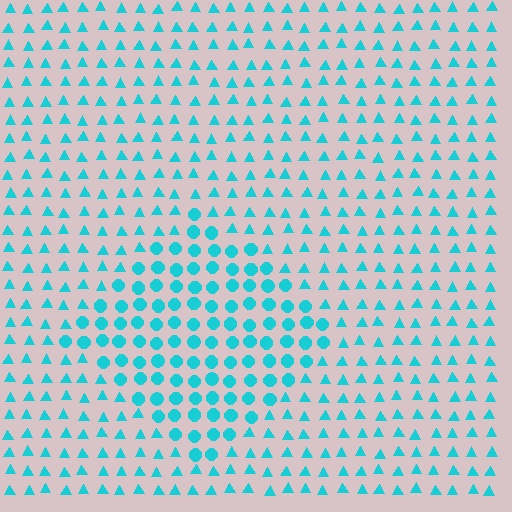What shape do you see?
I see a diamond.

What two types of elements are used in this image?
The image uses circles inside the diamond region and triangles outside it.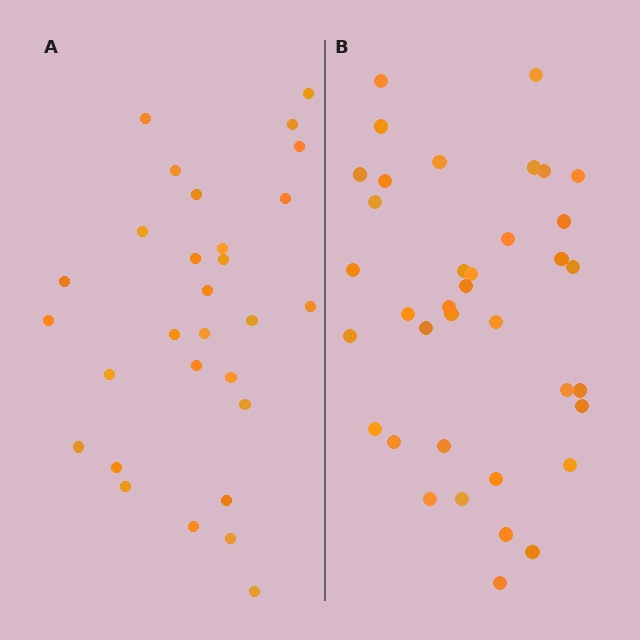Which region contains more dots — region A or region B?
Region B (the right region) has more dots.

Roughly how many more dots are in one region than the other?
Region B has roughly 8 or so more dots than region A.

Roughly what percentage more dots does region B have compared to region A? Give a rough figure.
About 30% more.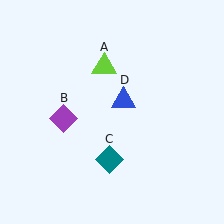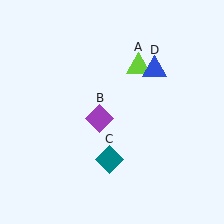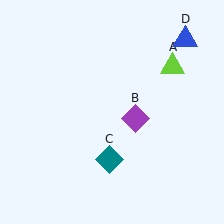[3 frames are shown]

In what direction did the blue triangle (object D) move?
The blue triangle (object D) moved up and to the right.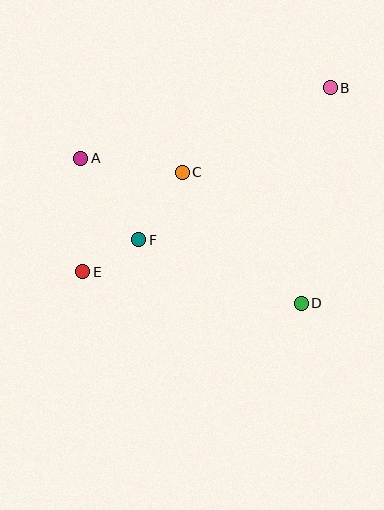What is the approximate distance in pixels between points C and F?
The distance between C and F is approximately 80 pixels.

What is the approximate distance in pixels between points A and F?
The distance between A and F is approximately 101 pixels.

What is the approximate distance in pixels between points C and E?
The distance between C and E is approximately 141 pixels.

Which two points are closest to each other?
Points E and F are closest to each other.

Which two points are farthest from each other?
Points B and E are farthest from each other.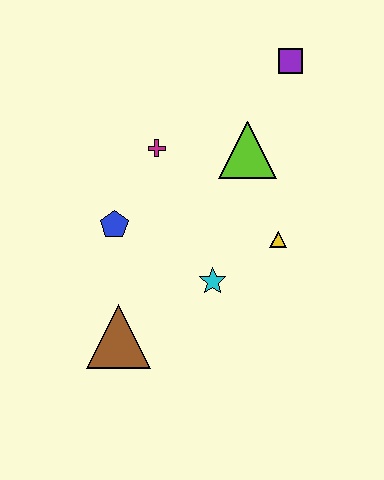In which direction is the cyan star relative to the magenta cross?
The cyan star is below the magenta cross.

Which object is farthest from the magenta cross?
The brown triangle is farthest from the magenta cross.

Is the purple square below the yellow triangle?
No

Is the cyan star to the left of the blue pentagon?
No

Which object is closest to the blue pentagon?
The magenta cross is closest to the blue pentagon.